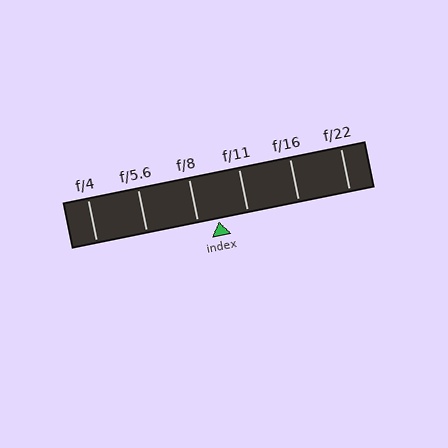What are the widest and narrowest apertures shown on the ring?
The widest aperture shown is f/4 and the narrowest is f/22.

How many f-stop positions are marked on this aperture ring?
There are 6 f-stop positions marked.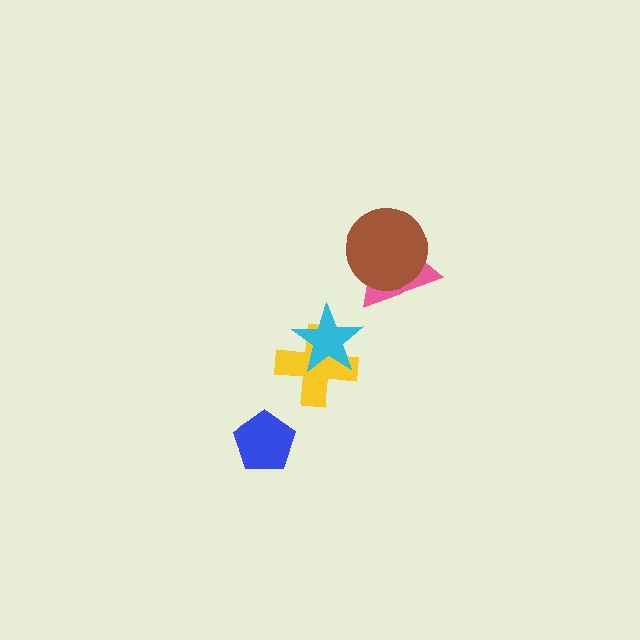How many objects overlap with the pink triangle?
1 object overlaps with the pink triangle.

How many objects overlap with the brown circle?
1 object overlaps with the brown circle.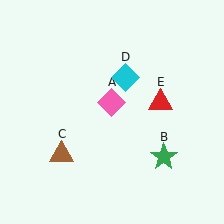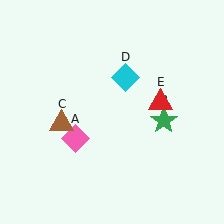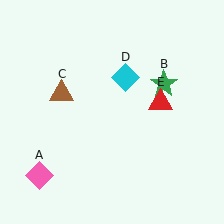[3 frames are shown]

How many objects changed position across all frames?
3 objects changed position: pink diamond (object A), green star (object B), brown triangle (object C).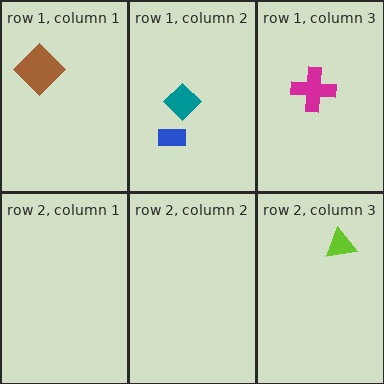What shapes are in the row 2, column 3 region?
The lime triangle.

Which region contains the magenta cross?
The row 1, column 3 region.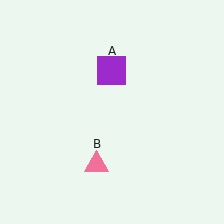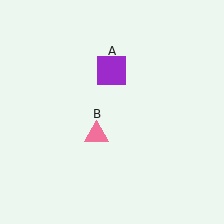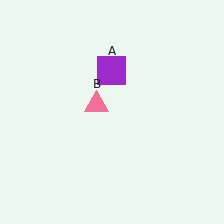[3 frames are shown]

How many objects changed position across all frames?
1 object changed position: pink triangle (object B).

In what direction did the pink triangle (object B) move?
The pink triangle (object B) moved up.